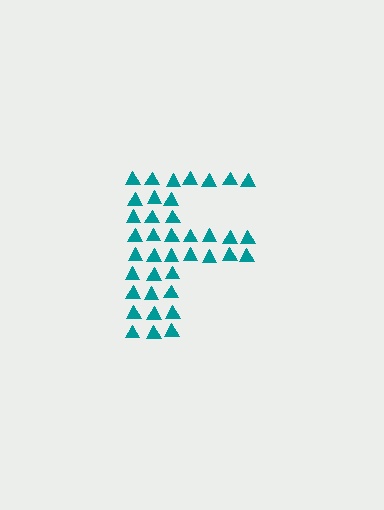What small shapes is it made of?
It is made of small triangles.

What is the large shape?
The large shape is the letter F.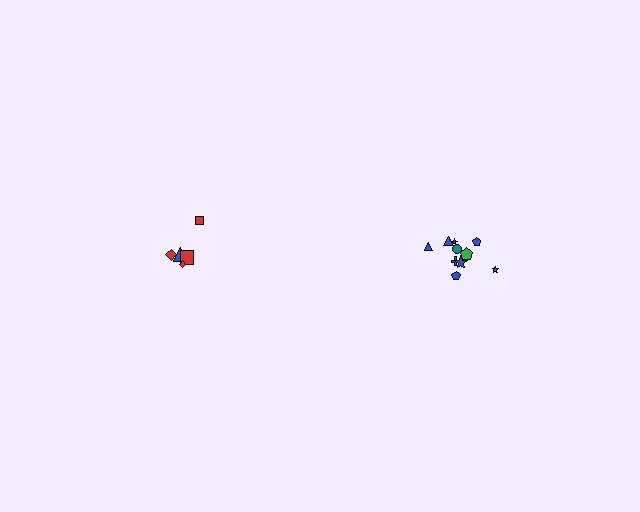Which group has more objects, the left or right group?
The right group.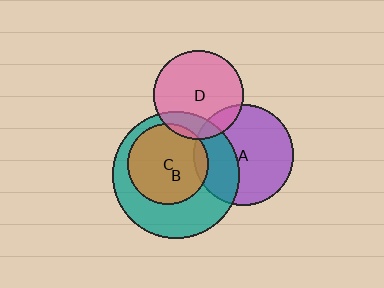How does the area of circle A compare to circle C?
Approximately 1.5 times.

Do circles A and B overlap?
Yes.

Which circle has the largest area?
Circle B (teal).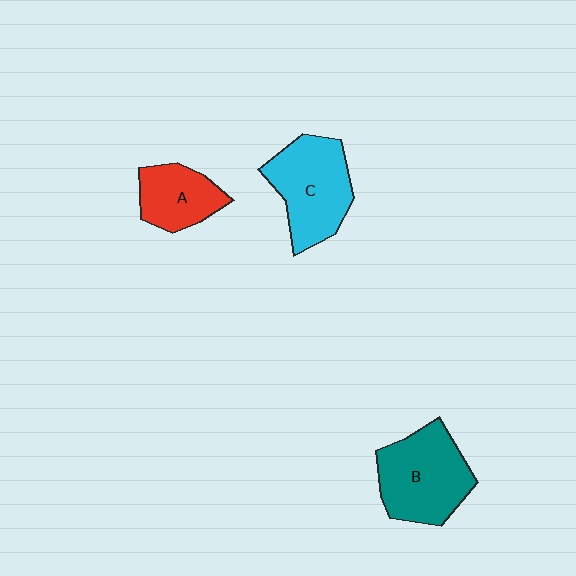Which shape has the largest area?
Shape B (teal).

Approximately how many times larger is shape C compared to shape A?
Approximately 1.5 times.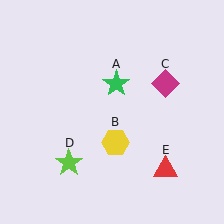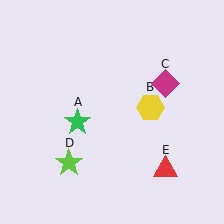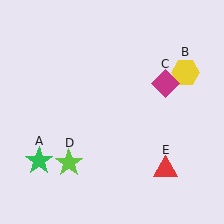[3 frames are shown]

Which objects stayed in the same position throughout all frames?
Magenta diamond (object C) and lime star (object D) and red triangle (object E) remained stationary.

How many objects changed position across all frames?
2 objects changed position: green star (object A), yellow hexagon (object B).